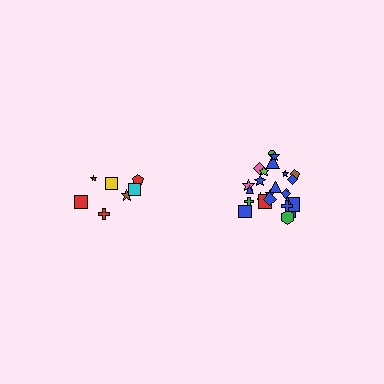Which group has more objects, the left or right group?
The right group.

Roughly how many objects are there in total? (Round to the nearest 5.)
Roughly 30 objects in total.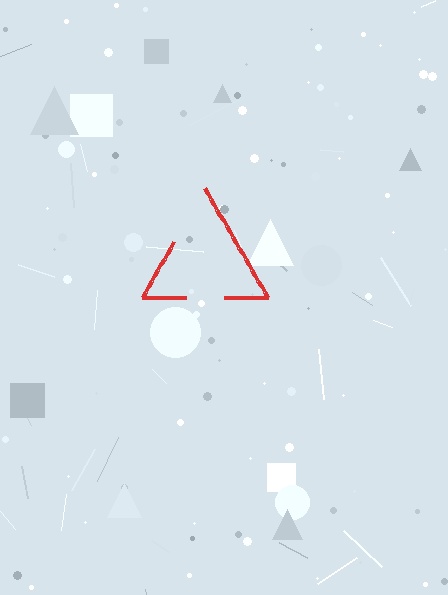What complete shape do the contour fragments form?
The contour fragments form a triangle.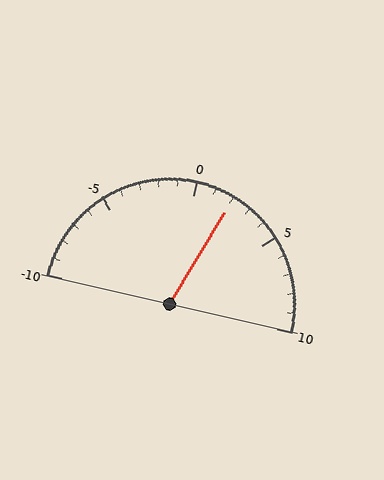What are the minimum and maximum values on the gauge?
The gauge ranges from -10 to 10.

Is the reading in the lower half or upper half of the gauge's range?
The reading is in the upper half of the range (-10 to 10).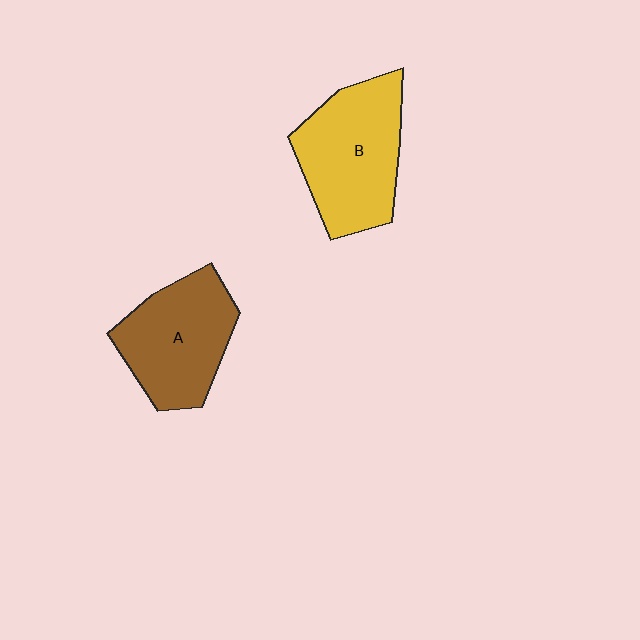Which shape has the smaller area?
Shape A (brown).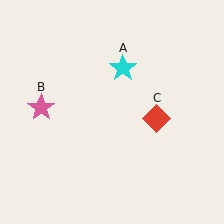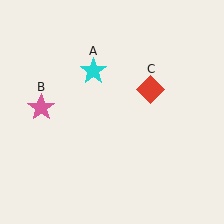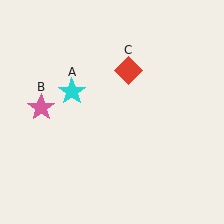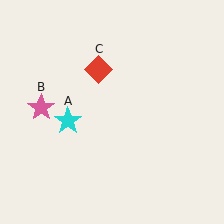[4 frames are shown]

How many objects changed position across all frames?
2 objects changed position: cyan star (object A), red diamond (object C).